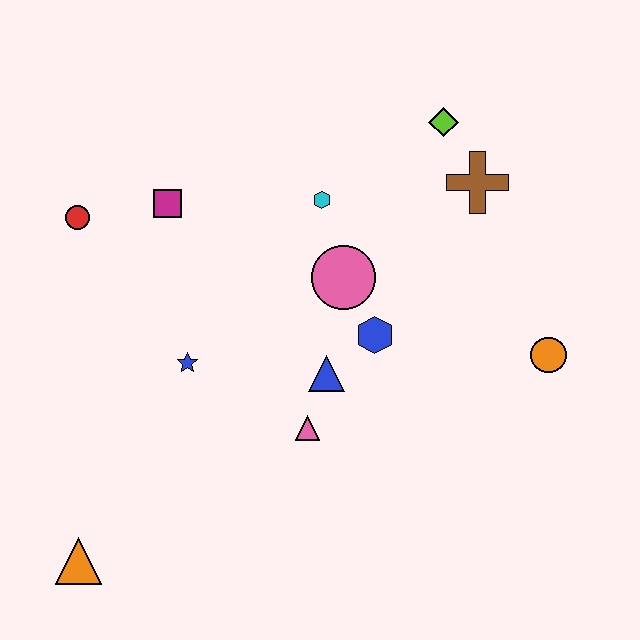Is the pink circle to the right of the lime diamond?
No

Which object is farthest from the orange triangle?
The lime diamond is farthest from the orange triangle.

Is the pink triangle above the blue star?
No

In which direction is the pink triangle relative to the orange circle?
The pink triangle is to the left of the orange circle.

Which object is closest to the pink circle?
The blue hexagon is closest to the pink circle.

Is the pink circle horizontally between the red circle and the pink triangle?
No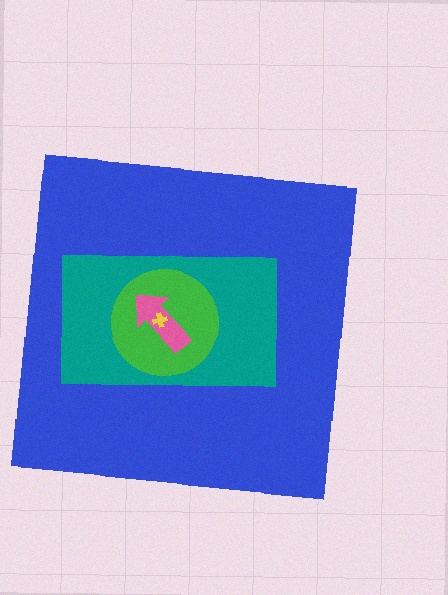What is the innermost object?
The yellow cross.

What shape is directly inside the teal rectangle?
The green circle.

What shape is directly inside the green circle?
The pink arrow.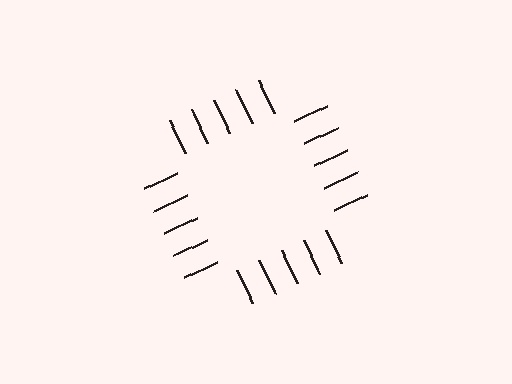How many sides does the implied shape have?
4 sides — the line-ends trace a square.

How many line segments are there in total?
20 — 5 along each of the 4 edges.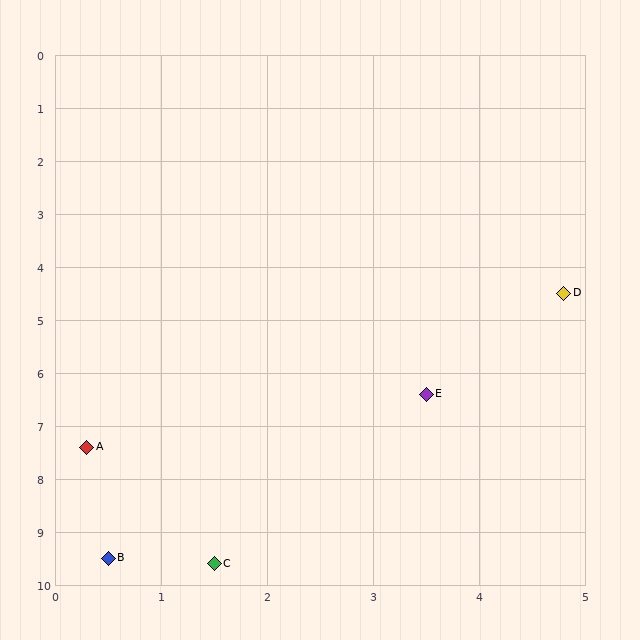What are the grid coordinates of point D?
Point D is at approximately (4.8, 4.5).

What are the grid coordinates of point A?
Point A is at approximately (0.3, 7.4).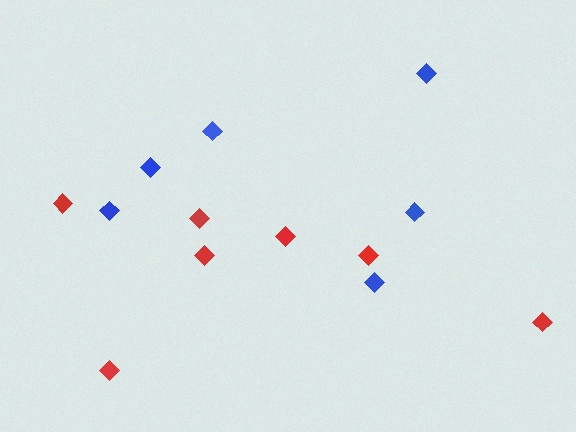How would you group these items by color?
There are 2 groups: one group of red diamonds (7) and one group of blue diamonds (6).